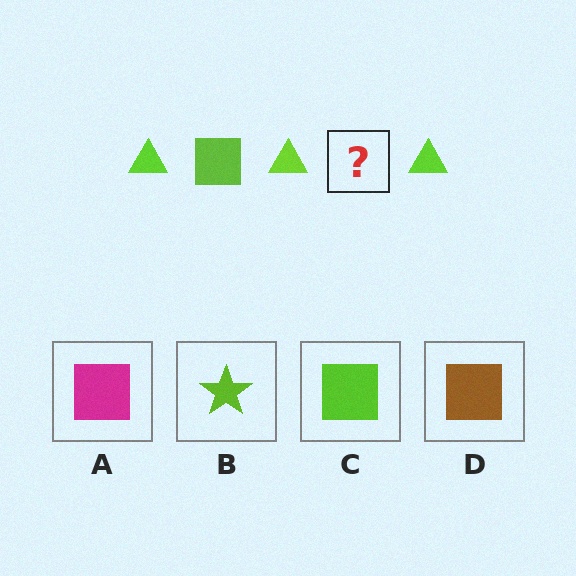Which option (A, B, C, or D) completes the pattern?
C.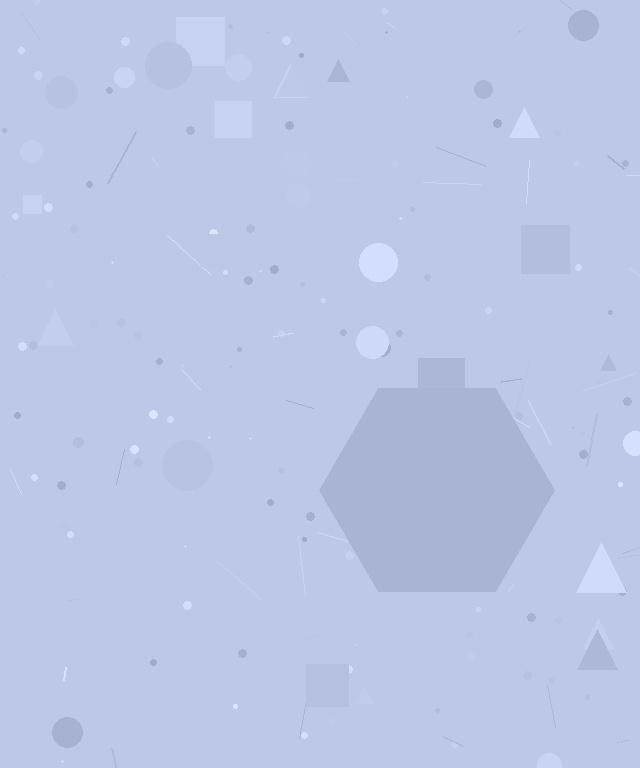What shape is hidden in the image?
A hexagon is hidden in the image.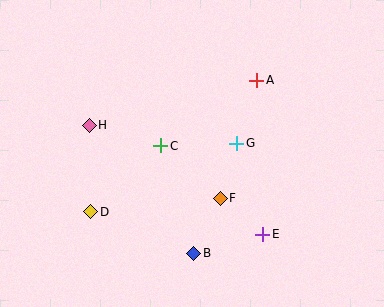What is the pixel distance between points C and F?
The distance between C and F is 79 pixels.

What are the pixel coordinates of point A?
Point A is at (257, 80).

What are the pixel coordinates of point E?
Point E is at (263, 234).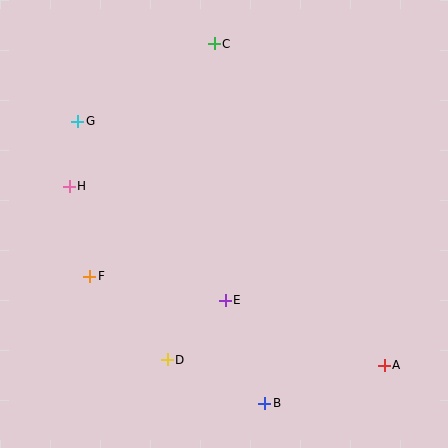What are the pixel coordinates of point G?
Point G is at (78, 121).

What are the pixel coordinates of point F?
Point F is at (90, 276).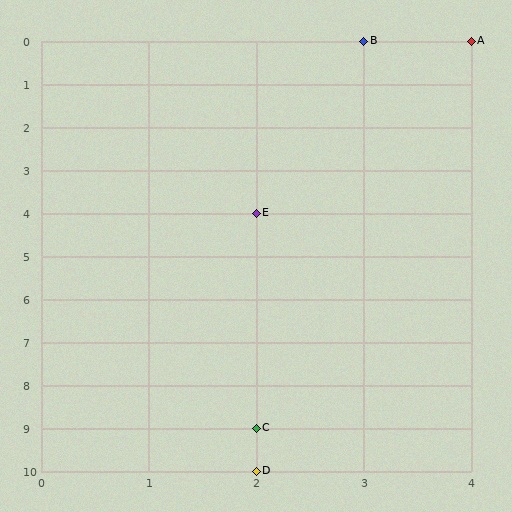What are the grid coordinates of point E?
Point E is at grid coordinates (2, 4).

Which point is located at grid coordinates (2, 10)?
Point D is at (2, 10).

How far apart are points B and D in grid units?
Points B and D are 1 column and 10 rows apart (about 10.0 grid units diagonally).